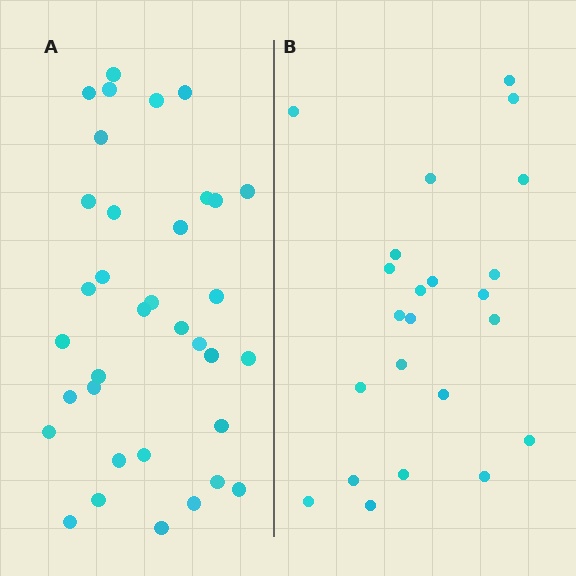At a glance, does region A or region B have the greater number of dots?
Region A (the left region) has more dots.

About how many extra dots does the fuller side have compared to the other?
Region A has roughly 12 or so more dots than region B.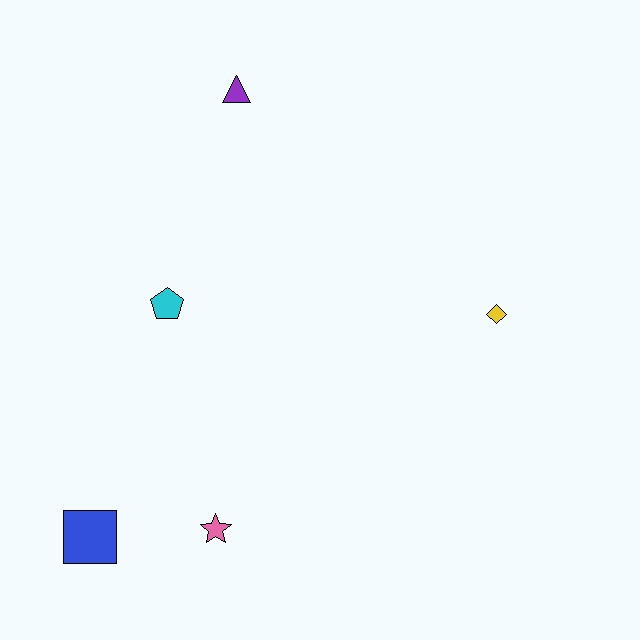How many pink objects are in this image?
There is 1 pink object.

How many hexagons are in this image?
There are no hexagons.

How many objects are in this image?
There are 5 objects.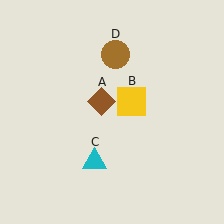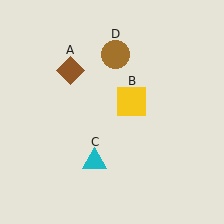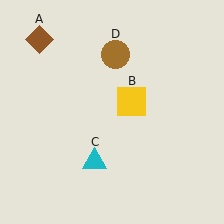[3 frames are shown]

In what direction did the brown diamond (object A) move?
The brown diamond (object A) moved up and to the left.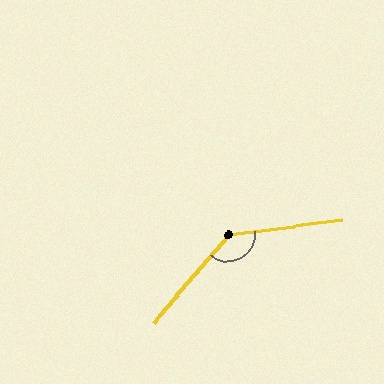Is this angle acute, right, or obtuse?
It is obtuse.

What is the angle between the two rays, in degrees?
Approximately 138 degrees.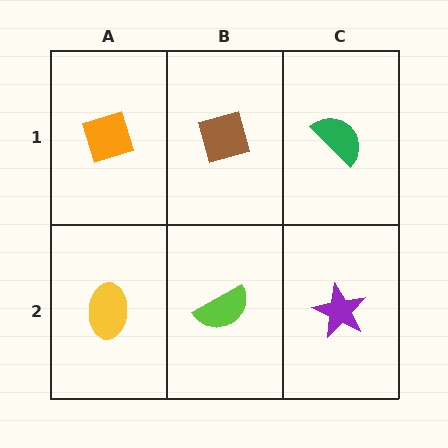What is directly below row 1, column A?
A yellow ellipse.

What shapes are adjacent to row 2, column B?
A brown diamond (row 1, column B), a yellow ellipse (row 2, column A), a purple star (row 2, column C).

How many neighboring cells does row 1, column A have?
2.